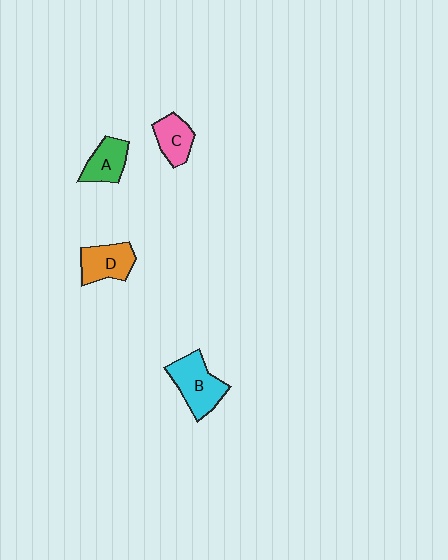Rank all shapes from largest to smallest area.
From largest to smallest: B (cyan), D (orange), A (green), C (pink).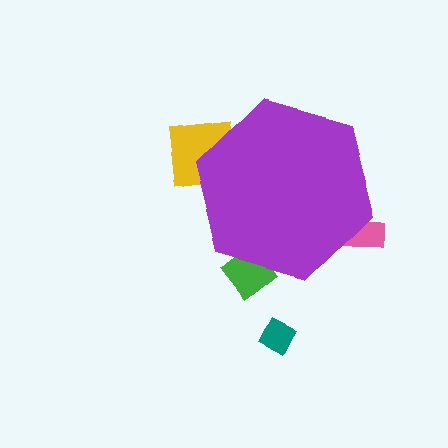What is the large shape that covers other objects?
A purple hexagon.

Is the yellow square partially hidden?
Yes, the yellow square is partially hidden behind the purple hexagon.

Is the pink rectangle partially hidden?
Yes, the pink rectangle is partially hidden behind the purple hexagon.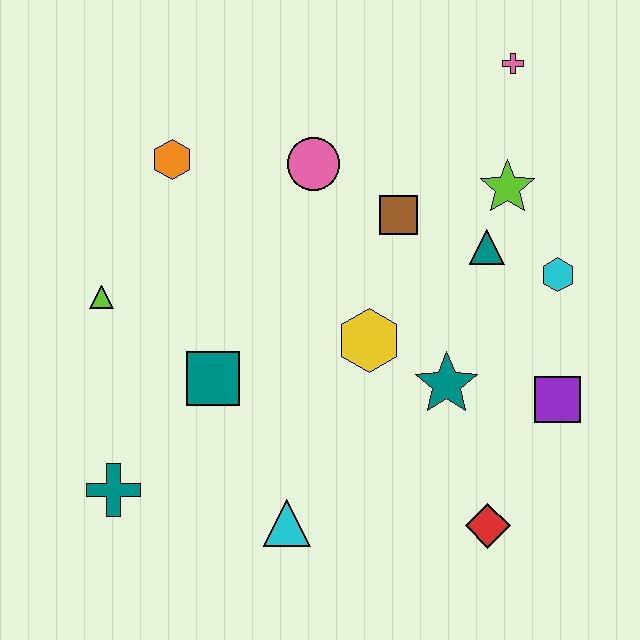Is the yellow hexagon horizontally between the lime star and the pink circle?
Yes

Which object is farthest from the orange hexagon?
The red diamond is farthest from the orange hexagon.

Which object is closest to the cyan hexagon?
The teal triangle is closest to the cyan hexagon.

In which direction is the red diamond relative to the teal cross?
The red diamond is to the right of the teal cross.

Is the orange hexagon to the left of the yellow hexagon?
Yes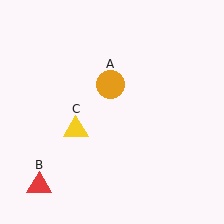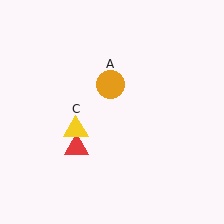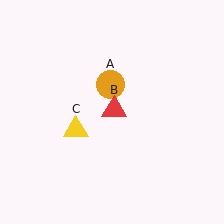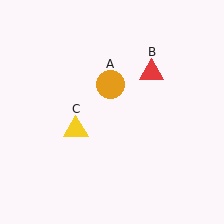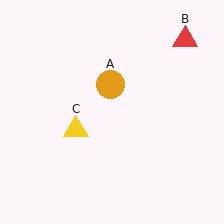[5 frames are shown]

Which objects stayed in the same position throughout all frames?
Orange circle (object A) and yellow triangle (object C) remained stationary.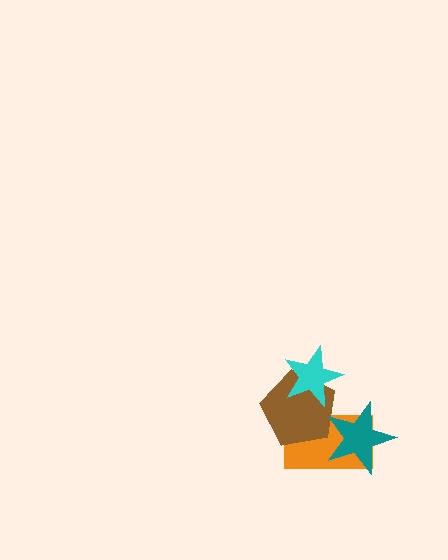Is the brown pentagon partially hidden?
Yes, it is partially covered by another shape.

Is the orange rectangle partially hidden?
Yes, it is partially covered by another shape.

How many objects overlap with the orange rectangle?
3 objects overlap with the orange rectangle.